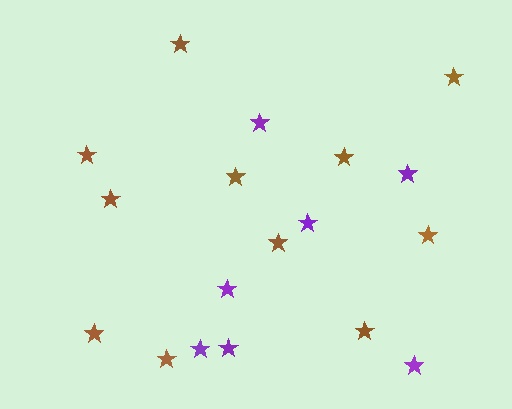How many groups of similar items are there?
There are 2 groups: one group of purple stars (7) and one group of brown stars (11).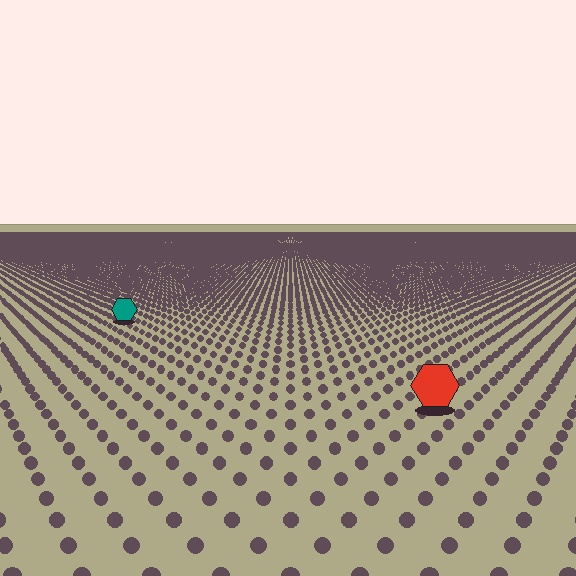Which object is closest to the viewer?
The red hexagon is closest. The texture marks near it are larger and more spread out.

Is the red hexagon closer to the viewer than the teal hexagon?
Yes. The red hexagon is closer — you can tell from the texture gradient: the ground texture is coarser near it.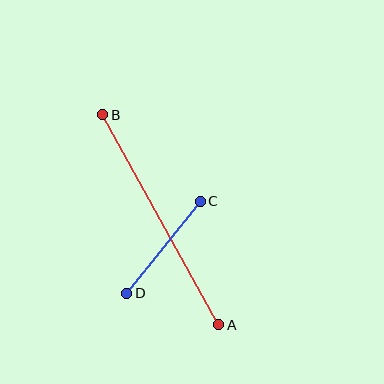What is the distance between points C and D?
The distance is approximately 118 pixels.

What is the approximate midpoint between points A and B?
The midpoint is at approximately (161, 220) pixels.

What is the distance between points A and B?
The distance is approximately 240 pixels.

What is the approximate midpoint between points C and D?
The midpoint is at approximately (163, 247) pixels.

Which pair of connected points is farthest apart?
Points A and B are farthest apart.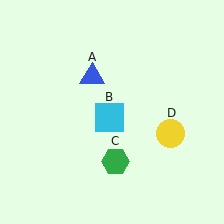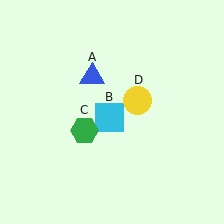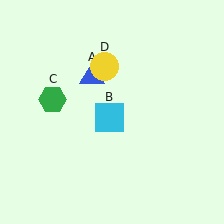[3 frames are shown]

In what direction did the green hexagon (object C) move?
The green hexagon (object C) moved up and to the left.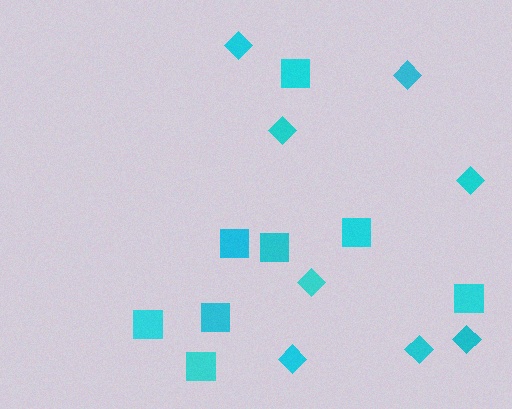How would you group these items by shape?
There are 2 groups: one group of squares (8) and one group of diamonds (8).